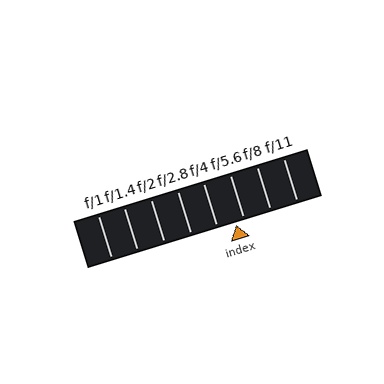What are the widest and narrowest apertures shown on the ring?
The widest aperture shown is f/1 and the narrowest is f/11.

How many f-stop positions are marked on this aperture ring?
There are 8 f-stop positions marked.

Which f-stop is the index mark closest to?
The index mark is closest to f/5.6.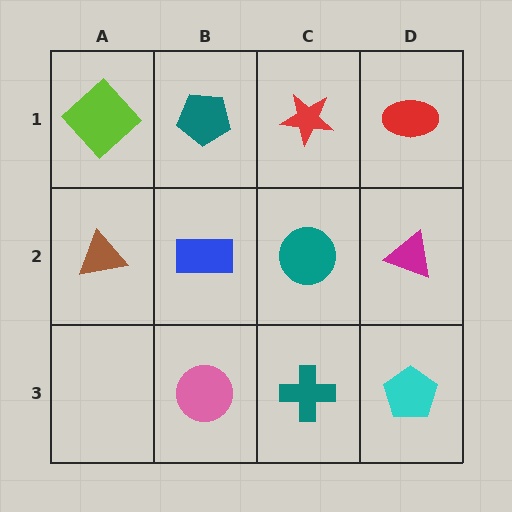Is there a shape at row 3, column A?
No, that cell is empty.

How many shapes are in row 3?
3 shapes.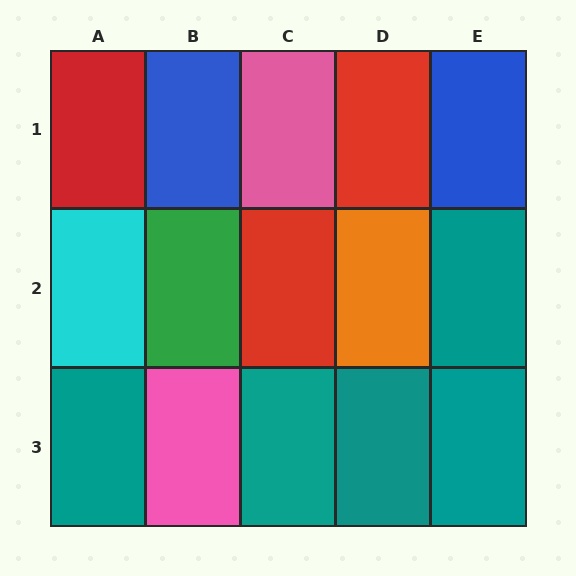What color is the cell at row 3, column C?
Teal.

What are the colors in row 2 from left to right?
Cyan, green, red, orange, teal.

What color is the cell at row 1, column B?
Blue.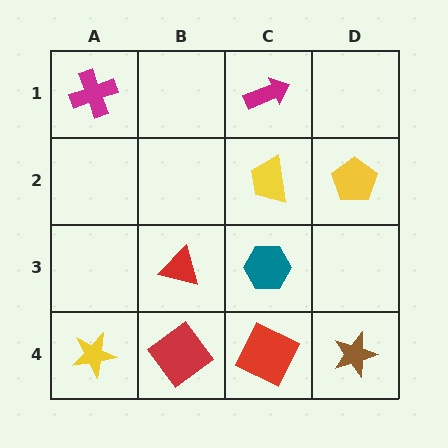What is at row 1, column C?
A magenta arrow.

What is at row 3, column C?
A teal hexagon.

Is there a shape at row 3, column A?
No, that cell is empty.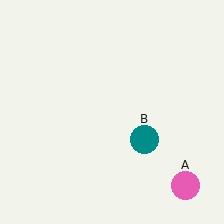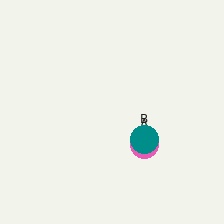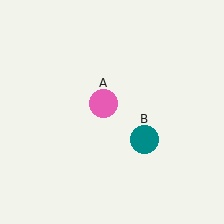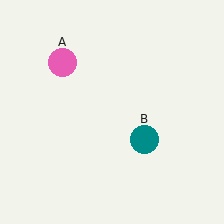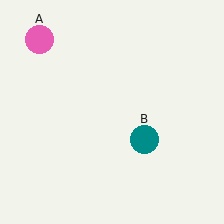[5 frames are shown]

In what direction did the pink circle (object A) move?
The pink circle (object A) moved up and to the left.